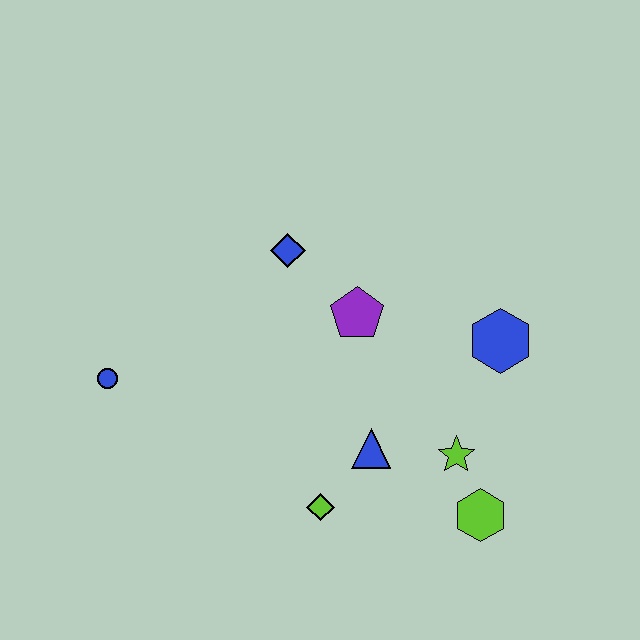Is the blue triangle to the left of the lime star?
Yes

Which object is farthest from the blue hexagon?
The blue circle is farthest from the blue hexagon.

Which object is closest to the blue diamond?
The purple pentagon is closest to the blue diamond.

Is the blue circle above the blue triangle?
Yes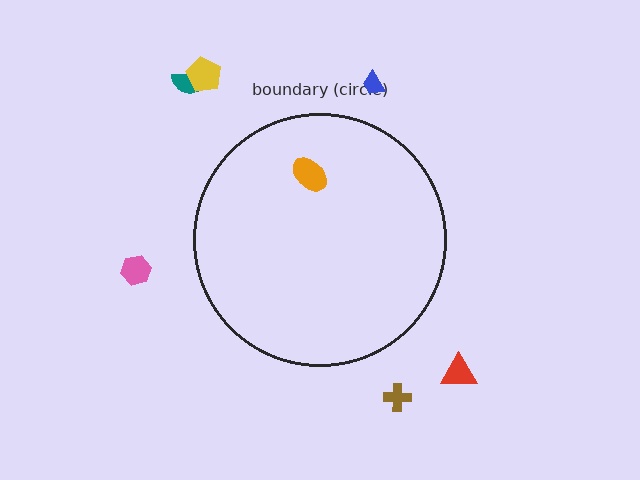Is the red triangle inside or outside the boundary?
Outside.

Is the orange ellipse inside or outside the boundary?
Inside.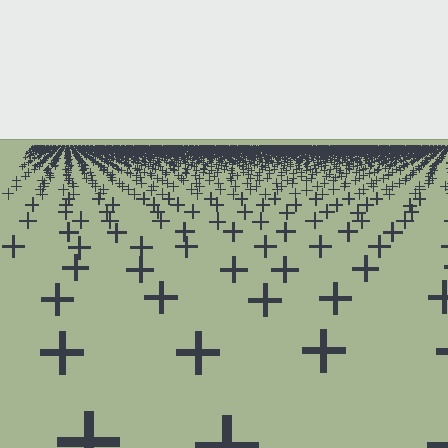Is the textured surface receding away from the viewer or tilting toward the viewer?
The surface is receding away from the viewer. Texture elements get smaller and denser toward the top.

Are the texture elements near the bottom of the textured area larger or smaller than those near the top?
Larger. Near the bottom, elements are closer to the viewer and appear at a bigger on-screen size.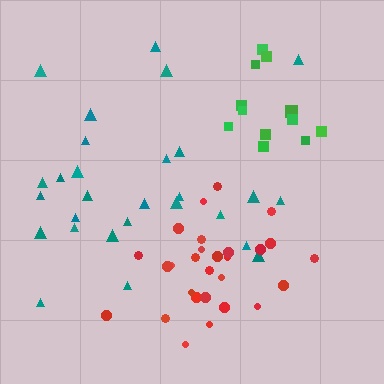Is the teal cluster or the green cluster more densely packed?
Green.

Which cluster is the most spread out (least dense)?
Teal.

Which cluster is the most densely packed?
Red.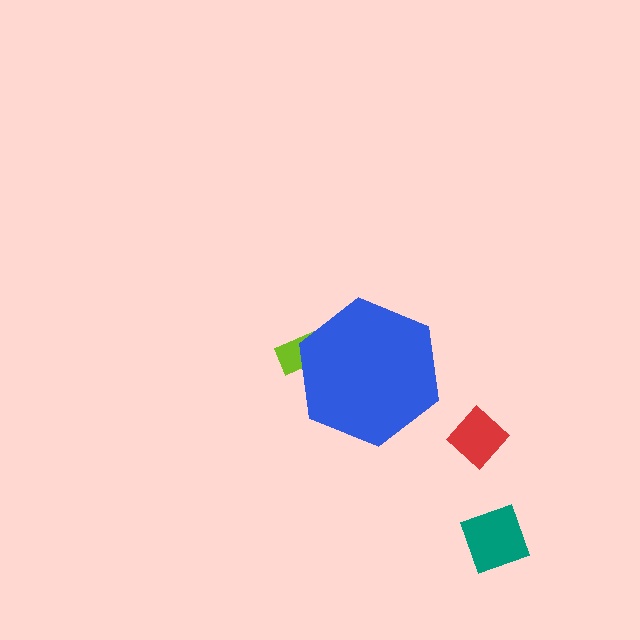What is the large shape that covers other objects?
A blue hexagon.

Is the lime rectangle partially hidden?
Yes, the lime rectangle is partially hidden behind the blue hexagon.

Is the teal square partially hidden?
No, the teal square is fully visible.